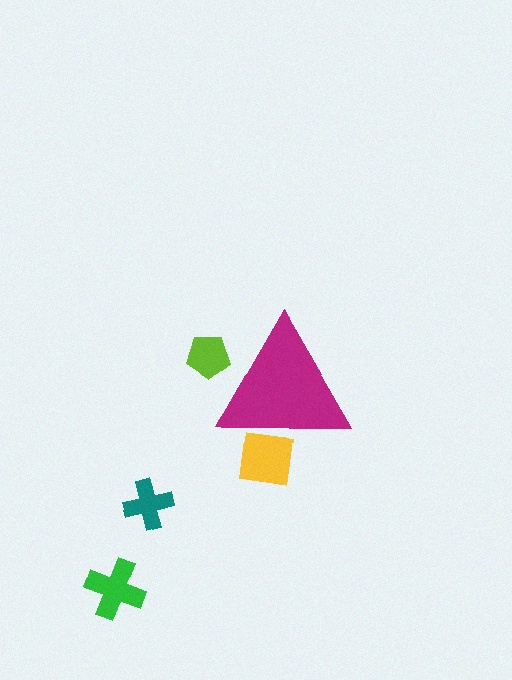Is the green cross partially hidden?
No, the green cross is fully visible.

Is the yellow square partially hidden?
Yes, the yellow square is partially hidden behind the magenta triangle.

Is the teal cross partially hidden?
No, the teal cross is fully visible.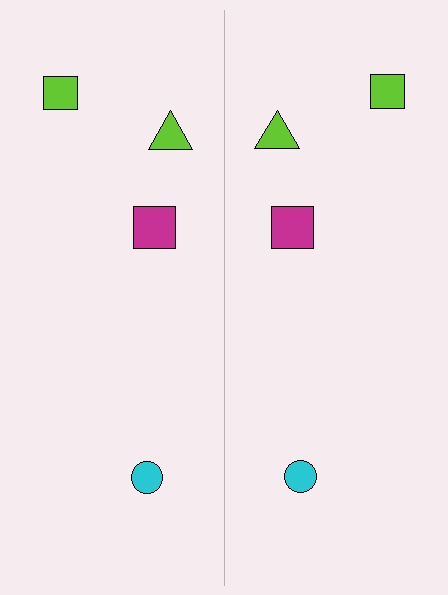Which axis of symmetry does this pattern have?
The pattern has a vertical axis of symmetry running through the center of the image.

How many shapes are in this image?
There are 8 shapes in this image.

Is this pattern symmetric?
Yes, this pattern has bilateral (reflection) symmetry.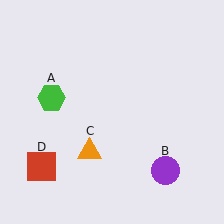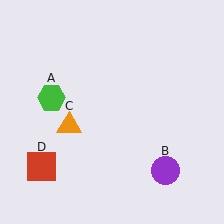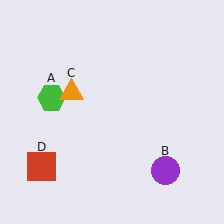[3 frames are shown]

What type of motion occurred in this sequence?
The orange triangle (object C) rotated clockwise around the center of the scene.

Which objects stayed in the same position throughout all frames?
Green hexagon (object A) and purple circle (object B) and red square (object D) remained stationary.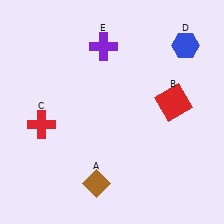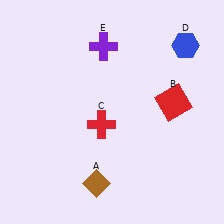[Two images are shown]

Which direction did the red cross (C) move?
The red cross (C) moved right.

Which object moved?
The red cross (C) moved right.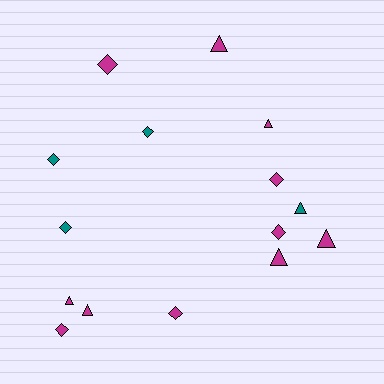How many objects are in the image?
There are 15 objects.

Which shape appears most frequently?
Diamond, with 8 objects.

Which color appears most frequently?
Magenta, with 11 objects.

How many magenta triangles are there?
There are 6 magenta triangles.